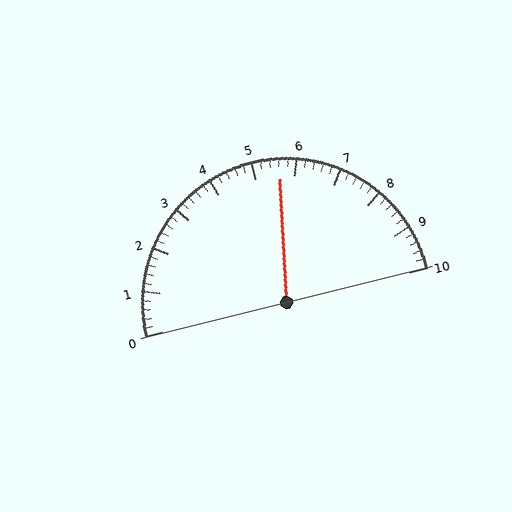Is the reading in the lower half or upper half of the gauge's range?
The reading is in the upper half of the range (0 to 10).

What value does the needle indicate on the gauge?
The needle indicates approximately 5.6.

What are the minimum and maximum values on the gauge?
The gauge ranges from 0 to 10.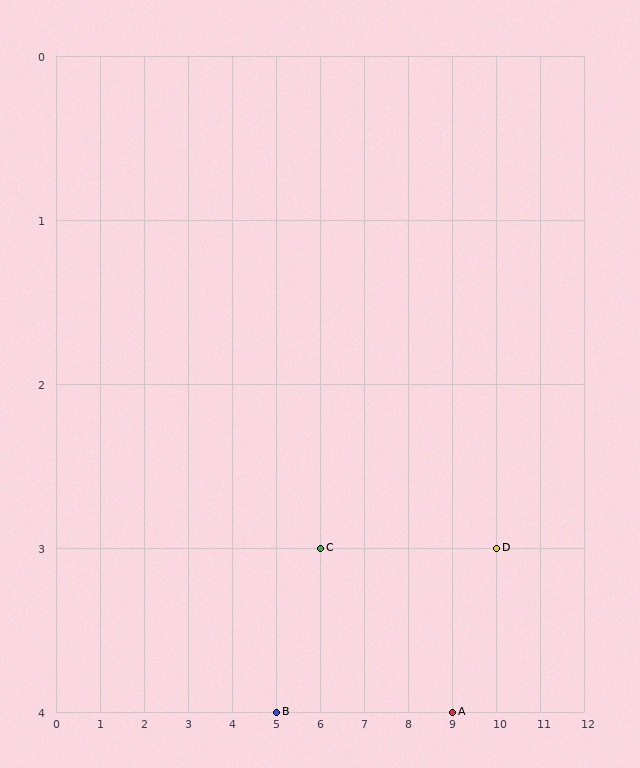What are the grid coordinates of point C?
Point C is at grid coordinates (6, 3).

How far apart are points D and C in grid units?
Points D and C are 4 columns apart.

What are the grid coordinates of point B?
Point B is at grid coordinates (5, 4).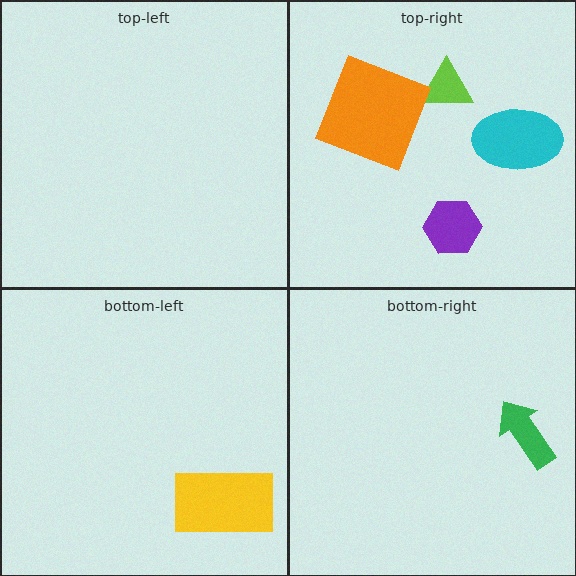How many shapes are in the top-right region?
4.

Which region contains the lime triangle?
The top-right region.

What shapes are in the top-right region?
The lime triangle, the purple hexagon, the cyan ellipse, the orange square.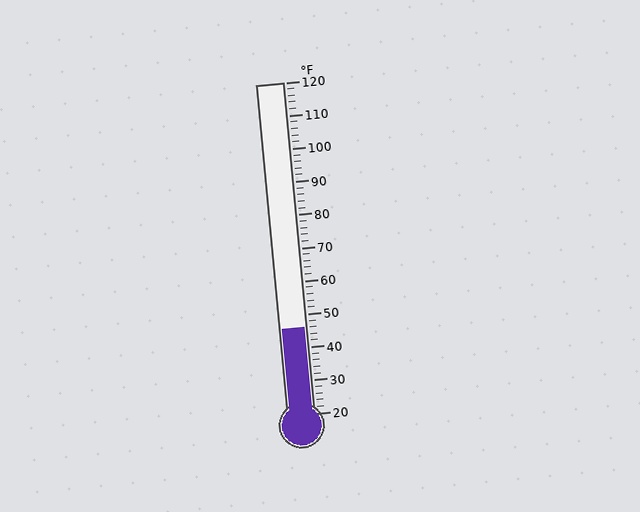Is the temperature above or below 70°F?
The temperature is below 70°F.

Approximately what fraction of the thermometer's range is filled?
The thermometer is filled to approximately 25% of its range.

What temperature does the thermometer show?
The thermometer shows approximately 46°F.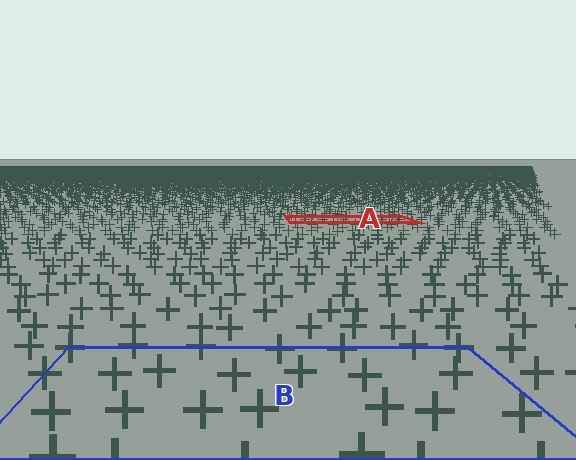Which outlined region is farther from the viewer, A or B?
Region A is farther from the viewer — the texture elements inside it appear smaller and more densely packed.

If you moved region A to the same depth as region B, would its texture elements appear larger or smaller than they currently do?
They would appear larger. At a closer depth, the same texture elements are projected at a bigger on-screen size.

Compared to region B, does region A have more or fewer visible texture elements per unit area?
Region A has more texture elements per unit area — they are packed more densely because it is farther away.